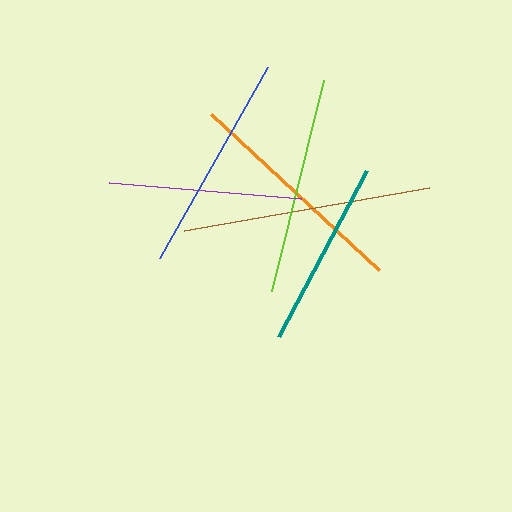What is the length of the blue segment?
The blue segment is approximately 219 pixels long.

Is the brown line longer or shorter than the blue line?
The brown line is longer than the blue line.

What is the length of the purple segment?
The purple segment is approximately 192 pixels long.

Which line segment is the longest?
The brown line is the longest at approximately 249 pixels.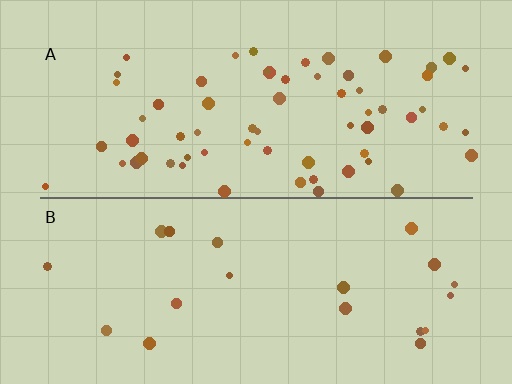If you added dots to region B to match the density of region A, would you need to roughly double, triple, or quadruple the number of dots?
Approximately triple.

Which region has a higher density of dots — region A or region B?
A (the top).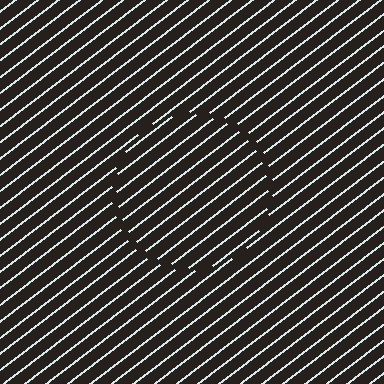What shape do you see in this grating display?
An illusory circle. The interior of the shape contains the same grating, shifted by half a period — the contour is defined by the phase discontinuity where line-ends from the inner and outer gratings abut.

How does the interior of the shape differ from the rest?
The interior of the shape contains the same grating, shifted by half a period — the contour is defined by the phase discontinuity where line-ends from the inner and outer gratings abut.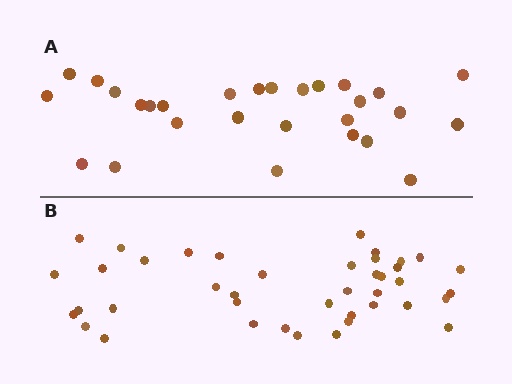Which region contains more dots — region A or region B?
Region B (the bottom region) has more dots.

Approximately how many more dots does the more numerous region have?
Region B has approximately 15 more dots than region A.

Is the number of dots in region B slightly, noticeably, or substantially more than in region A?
Region B has substantially more. The ratio is roughly 1.5 to 1.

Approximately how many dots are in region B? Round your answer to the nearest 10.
About 40 dots. (The exact count is 41, which rounds to 40.)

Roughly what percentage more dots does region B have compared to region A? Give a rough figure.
About 45% more.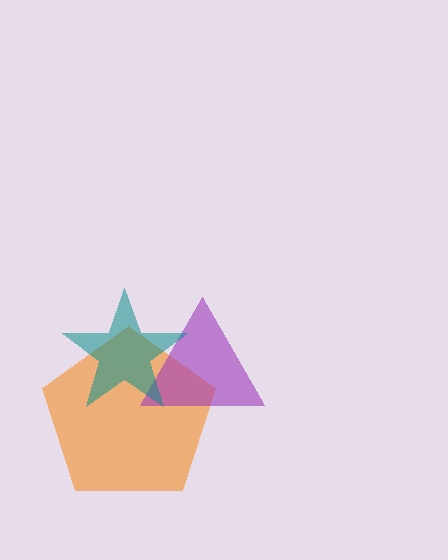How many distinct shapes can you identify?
There are 3 distinct shapes: an orange pentagon, a purple triangle, a teal star.